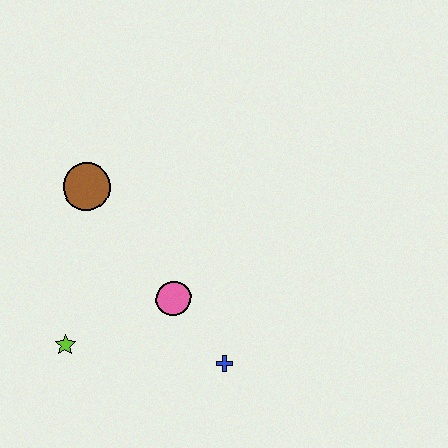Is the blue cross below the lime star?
Yes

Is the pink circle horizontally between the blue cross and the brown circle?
Yes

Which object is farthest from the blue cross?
The brown circle is farthest from the blue cross.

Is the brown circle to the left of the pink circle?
Yes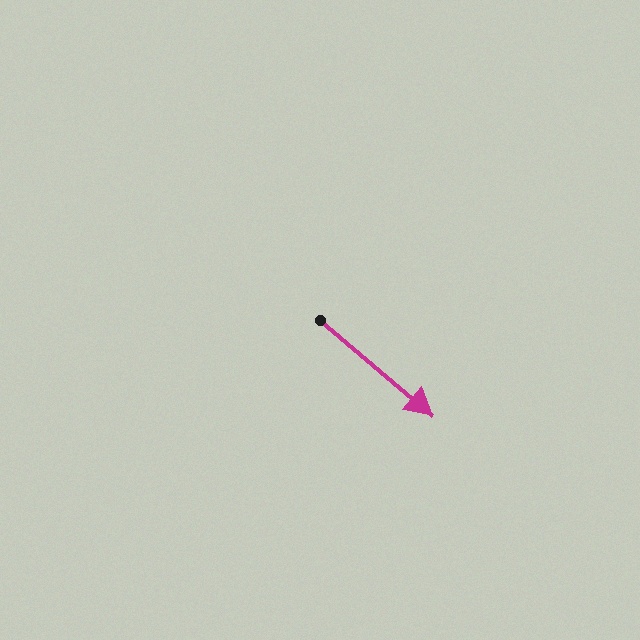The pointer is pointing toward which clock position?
Roughly 4 o'clock.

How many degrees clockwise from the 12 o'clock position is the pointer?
Approximately 130 degrees.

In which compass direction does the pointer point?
Southeast.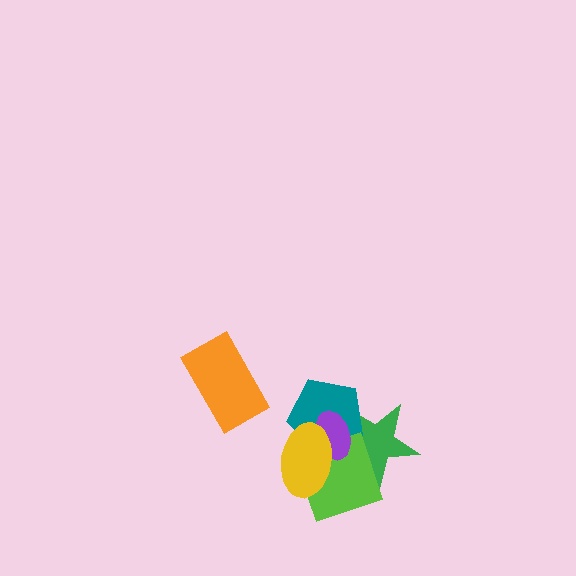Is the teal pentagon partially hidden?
Yes, it is partially covered by another shape.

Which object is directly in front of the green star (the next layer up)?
The teal pentagon is directly in front of the green star.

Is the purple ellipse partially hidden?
Yes, it is partially covered by another shape.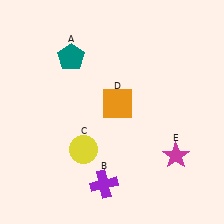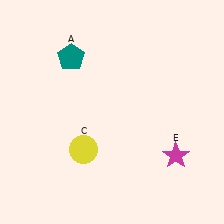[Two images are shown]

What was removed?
The purple cross (B), the orange square (D) were removed in Image 2.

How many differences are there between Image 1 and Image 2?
There are 2 differences between the two images.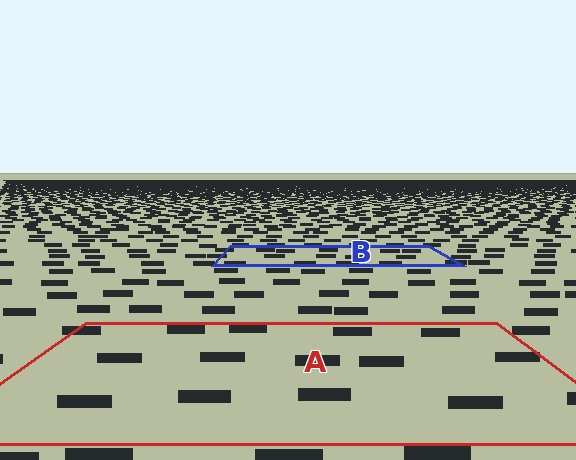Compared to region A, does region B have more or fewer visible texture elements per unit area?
Region B has more texture elements per unit area — they are packed more densely because it is farther away.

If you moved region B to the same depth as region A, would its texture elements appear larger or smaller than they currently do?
They would appear larger. At a closer depth, the same texture elements are projected at a bigger on-screen size.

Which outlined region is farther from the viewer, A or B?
Region B is farther from the viewer — the texture elements inside it appear smaller and more densely packed.